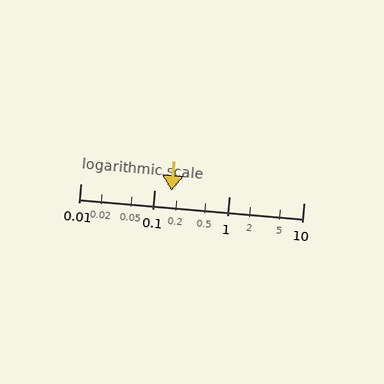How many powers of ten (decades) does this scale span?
The scale spans 3 decades, from 0.01 to 10.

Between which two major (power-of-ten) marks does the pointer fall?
The pointer is between 0.1 and 1.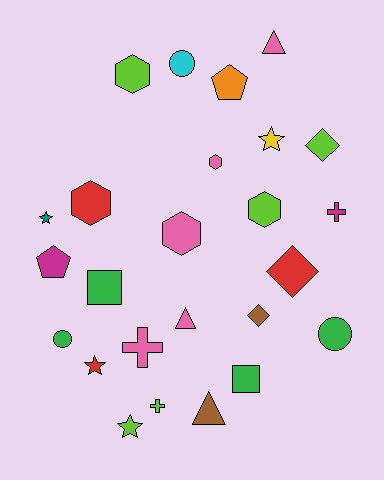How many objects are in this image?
There are 25 objects.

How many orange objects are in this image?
There is 1 orange object.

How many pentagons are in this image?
There are 2 pentagons.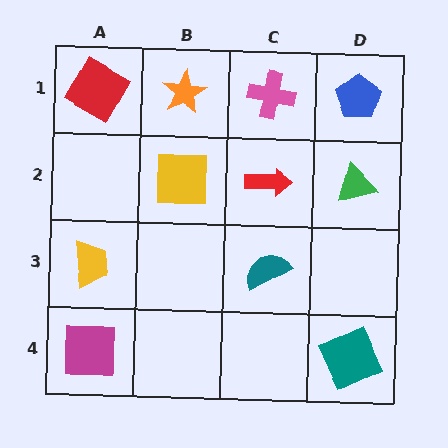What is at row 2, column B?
A yellow square.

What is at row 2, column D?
A green triangle.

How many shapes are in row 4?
2 shapes.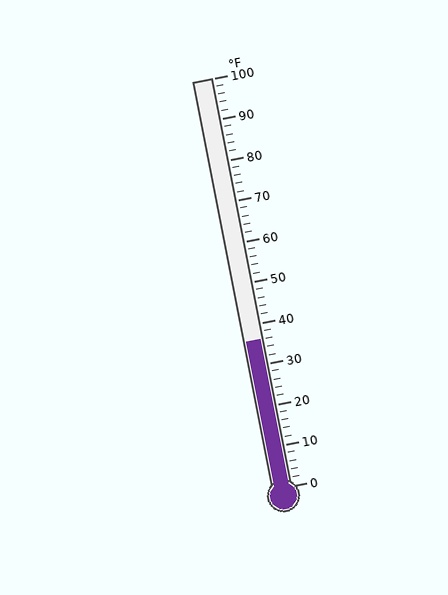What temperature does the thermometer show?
The thermometer shows approximately 36°F.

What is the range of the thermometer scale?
The thermometer scale ranges from 0°F to 100°F.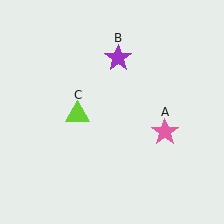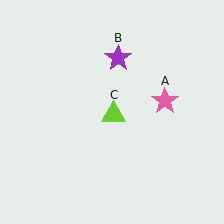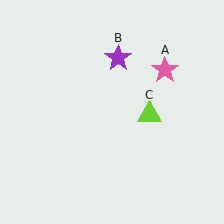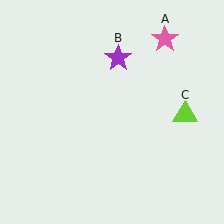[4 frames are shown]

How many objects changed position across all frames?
2 objects changed position: pink star (object A), lime triangle (object C).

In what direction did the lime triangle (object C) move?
The lime triangle (object C) moved right.